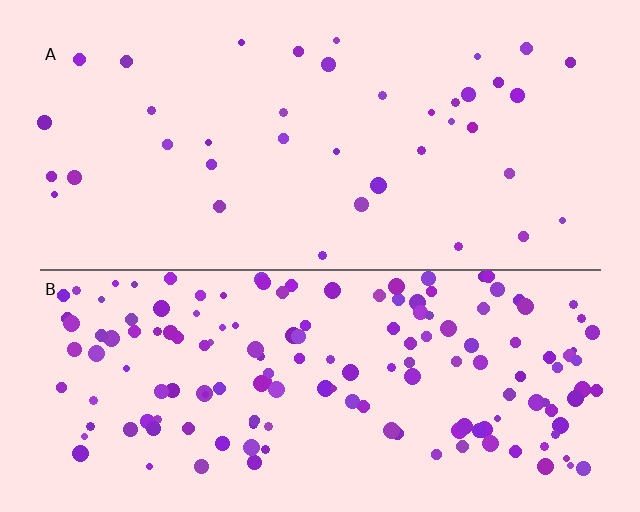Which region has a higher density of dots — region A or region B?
B (the bottom).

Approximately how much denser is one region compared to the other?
Approximately 3.9× — region B over region A.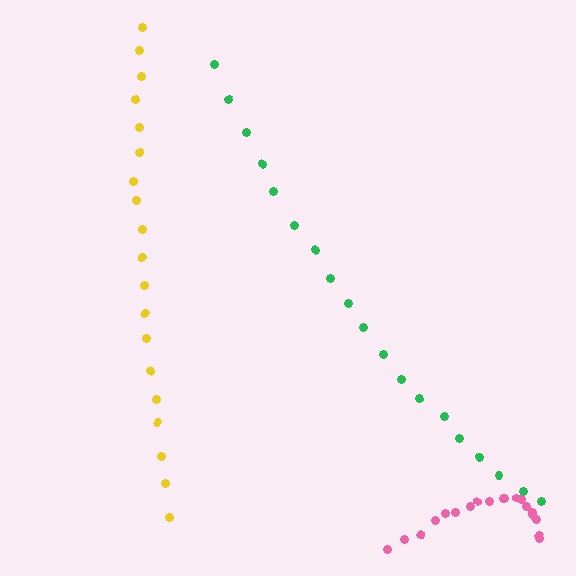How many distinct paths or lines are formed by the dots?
There are 3 distinct paths.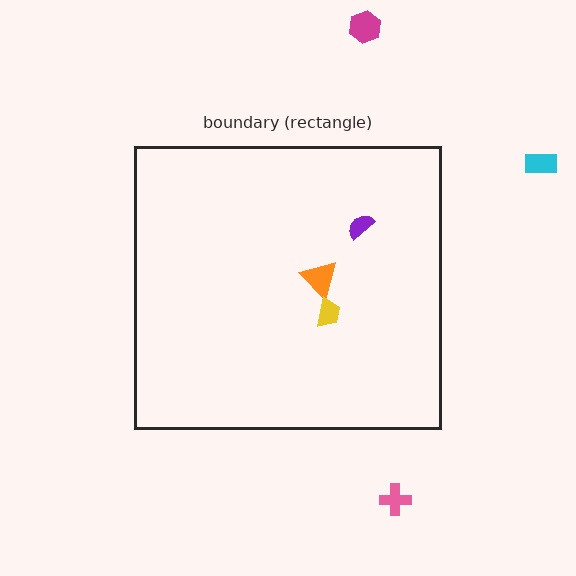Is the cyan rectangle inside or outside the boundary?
Outside.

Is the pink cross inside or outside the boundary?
Outside.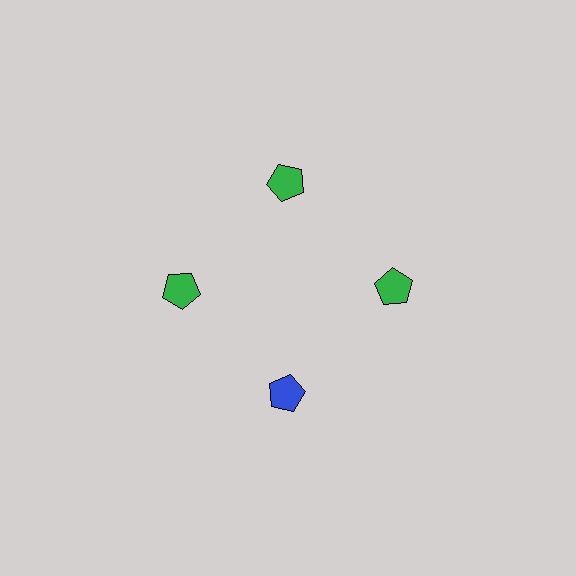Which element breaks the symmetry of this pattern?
The blue pentagon at roughly the 6 o'clock position breaks the symmetry. All other shapes are green pentagons.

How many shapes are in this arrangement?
There are 4 shapes arranged in a ring pattern.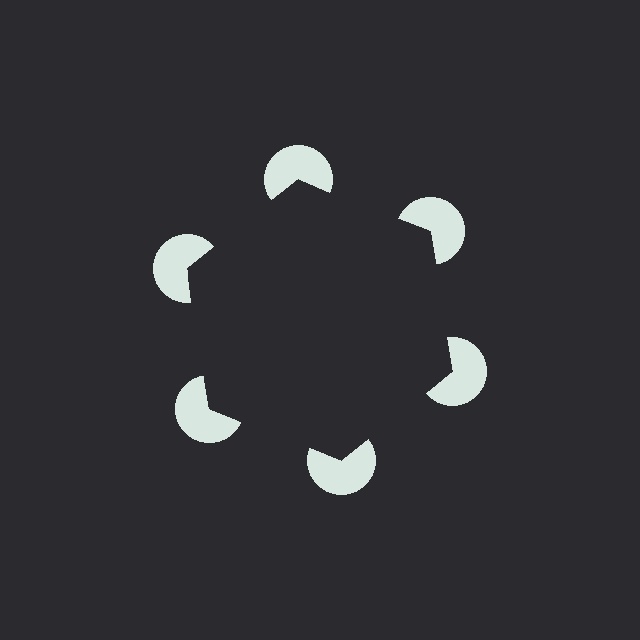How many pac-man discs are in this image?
There are 6 — one at each vertex of the illusory hexagon.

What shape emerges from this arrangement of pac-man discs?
An illusory hexagon — its edges are inferred from the aligned wedge cuts in the pac-man discs, not physically drawn.